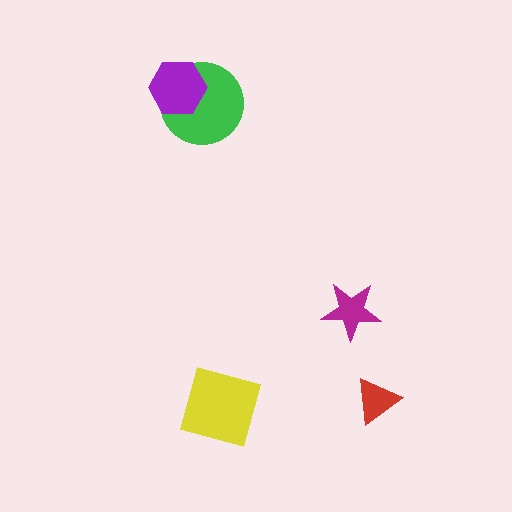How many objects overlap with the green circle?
1 object overlaps with the green circle.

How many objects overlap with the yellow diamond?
0 objects overlap with the yellow diamond.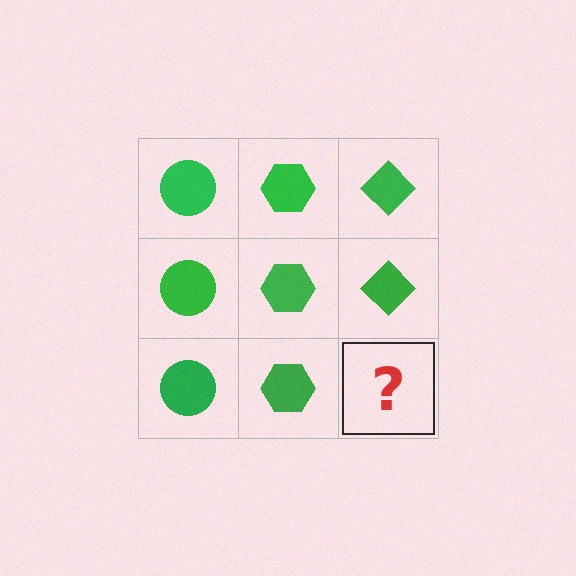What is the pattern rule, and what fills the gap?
The rule is that each column has a consistent shape. The gap should be filled with a green diamond.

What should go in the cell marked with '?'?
The missing cell should contain a green diamond.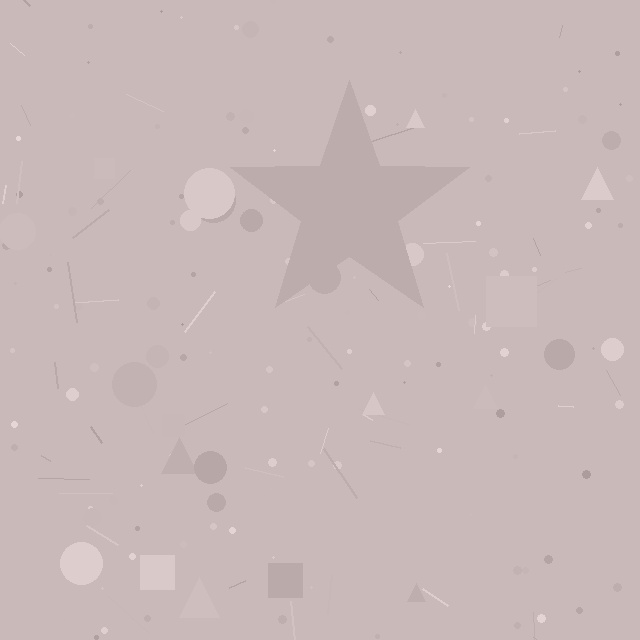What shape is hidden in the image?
A star is hidden in the image.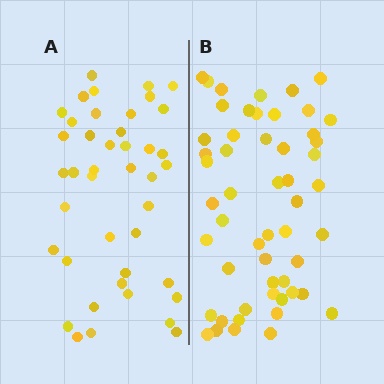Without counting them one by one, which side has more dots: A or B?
Region B (the right region) has more dots.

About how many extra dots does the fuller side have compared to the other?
Region B has roughly 12 or so more dots than region A.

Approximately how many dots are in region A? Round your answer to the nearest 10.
About 40 dots. (The exact count is 42, which rounds to 40.)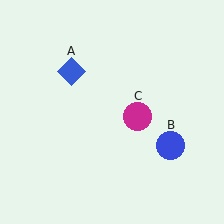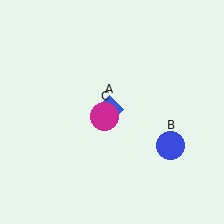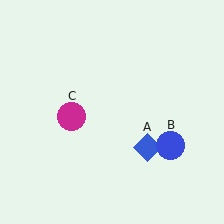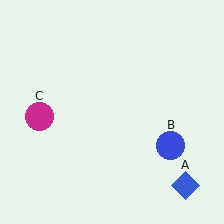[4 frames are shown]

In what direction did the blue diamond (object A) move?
The blue diamond (object A) moved down and to the right.